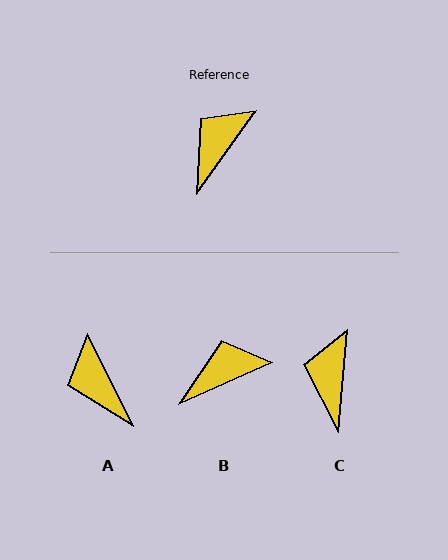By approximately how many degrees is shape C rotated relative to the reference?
Approximately 30 degrees counter-clockwise.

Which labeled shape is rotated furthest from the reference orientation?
A, about 61 degrees away.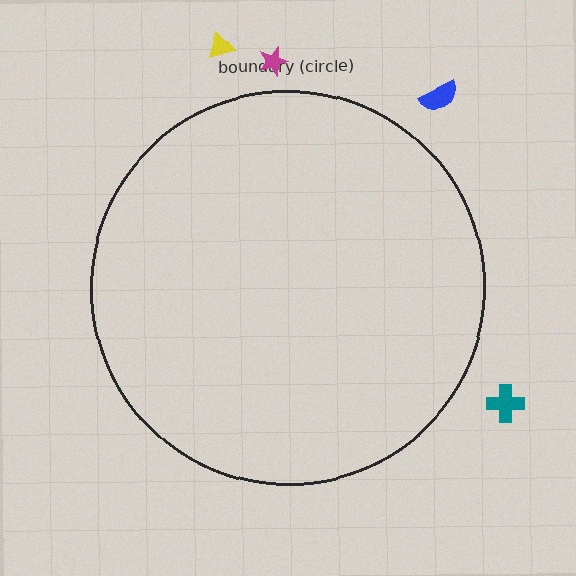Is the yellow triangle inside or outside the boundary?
Outside.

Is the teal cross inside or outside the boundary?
Outside.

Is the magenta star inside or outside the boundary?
Outside.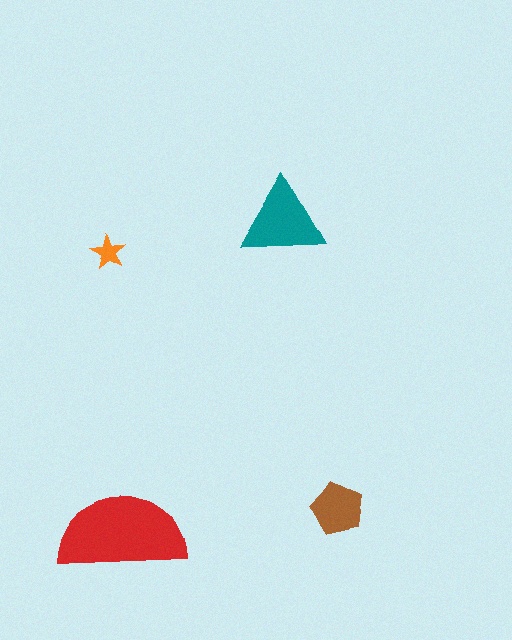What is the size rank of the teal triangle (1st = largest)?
2nd.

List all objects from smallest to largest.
The orange star, the brown pentagon, the teal triangle, the red semicircle.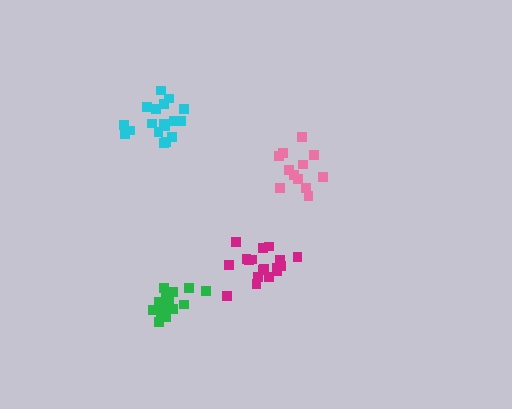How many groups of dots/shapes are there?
There are 4 groups.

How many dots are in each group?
Group 1: 17 dots, Group 2: 18 dots, Group 3: 18 dots, Group 4: 12 dots (65 total).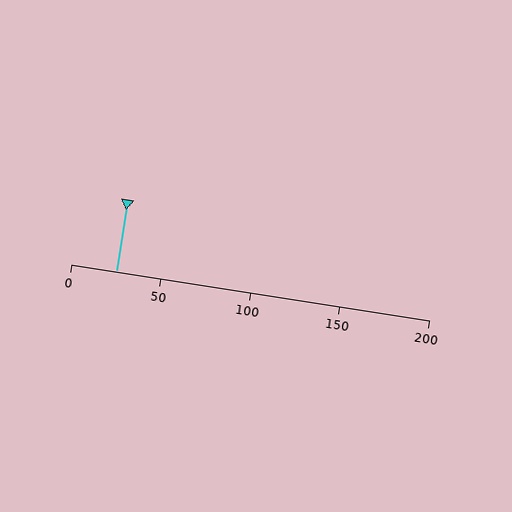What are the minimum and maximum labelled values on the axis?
The axis runs from 0 to 200.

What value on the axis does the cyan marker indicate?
The marker indicates approximately 25.